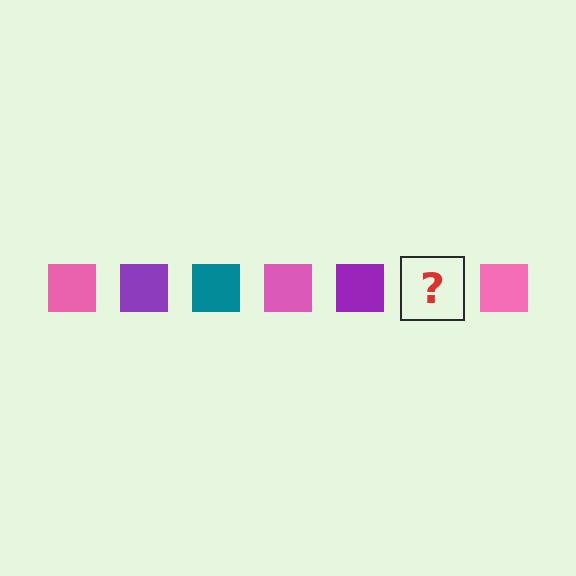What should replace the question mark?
The question mark should be replaced with a teal square.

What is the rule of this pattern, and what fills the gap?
The rule is that the pattern cycles through pink, purple, teal squares. The gap should be filled with a teal square.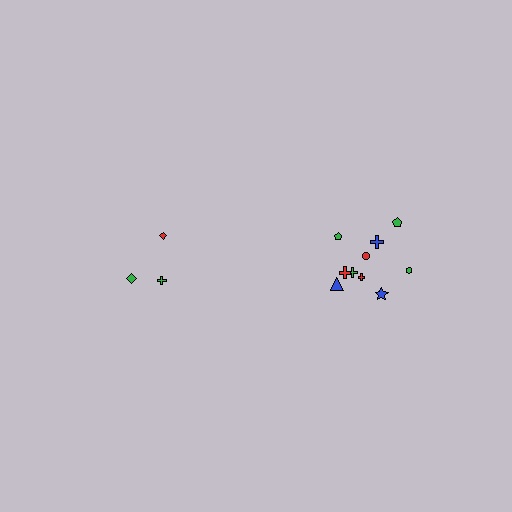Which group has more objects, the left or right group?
The right group.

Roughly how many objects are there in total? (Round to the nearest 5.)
Roughly 15 objects in total.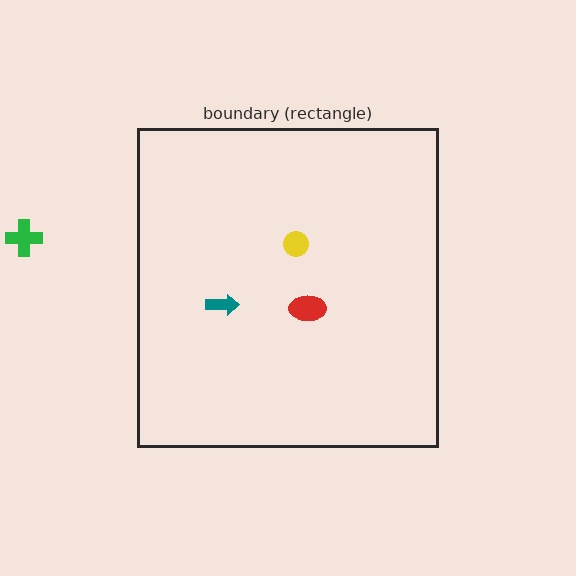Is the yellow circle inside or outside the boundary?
Inside.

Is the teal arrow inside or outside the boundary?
Inside.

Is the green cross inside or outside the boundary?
Outside.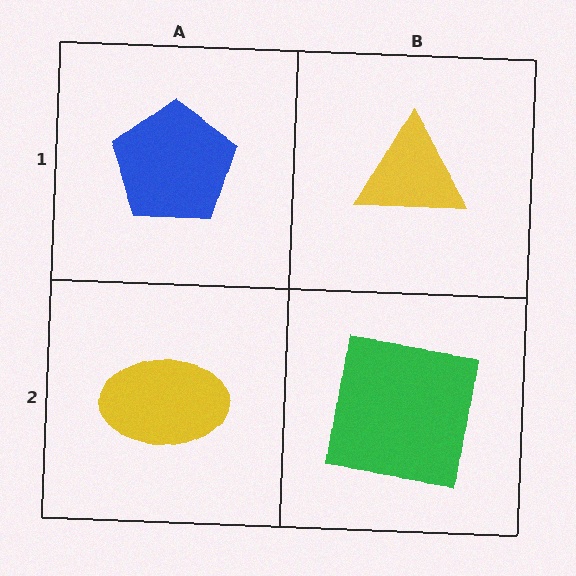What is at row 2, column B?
A green square.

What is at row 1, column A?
A blue pentagon.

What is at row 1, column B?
A yellow triangle.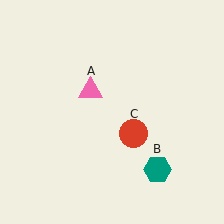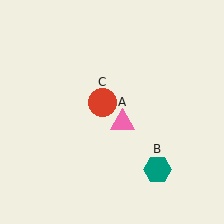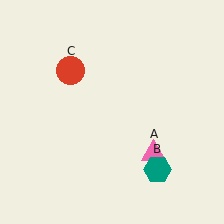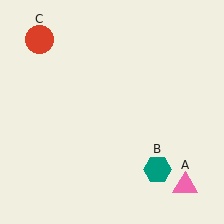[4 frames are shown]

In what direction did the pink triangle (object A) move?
The pink triangle (object A) moved down and to the right.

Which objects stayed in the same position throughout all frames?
Teal hexagon (object B) remained stationary.